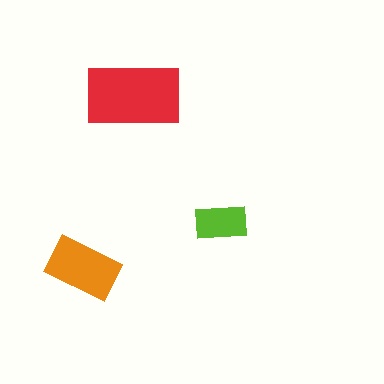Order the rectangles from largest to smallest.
the red one, the orange one, the lime one.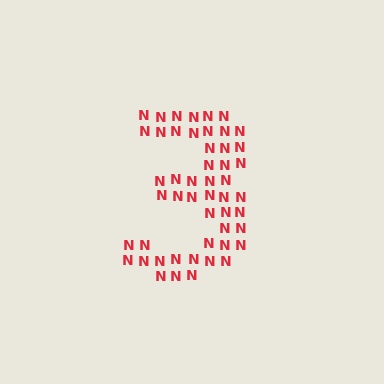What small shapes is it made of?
It is made of small letter N's.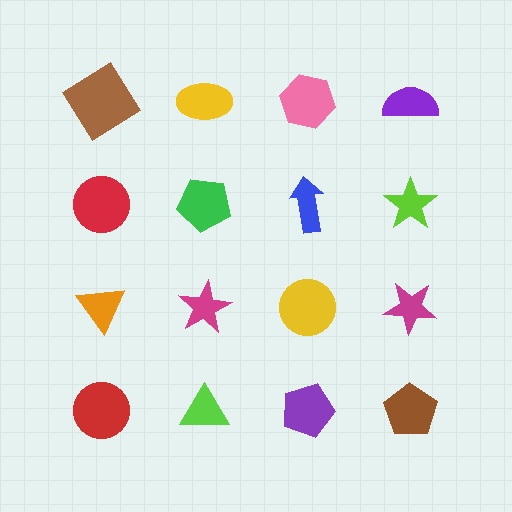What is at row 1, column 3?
A pink hexagon.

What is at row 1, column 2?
A yellow ellipse.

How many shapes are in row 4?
4 shapes.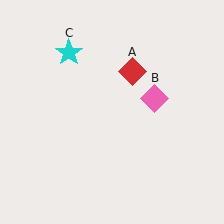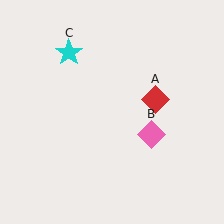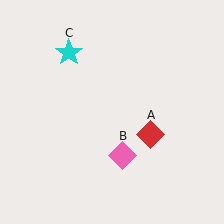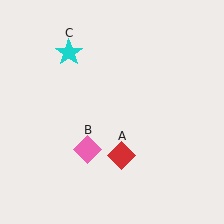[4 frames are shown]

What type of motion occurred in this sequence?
The red diamond (object A), pink diamond (object B) rotated clockwise around the center of the scene.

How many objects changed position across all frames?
2 objects changed position: red diamond (object A), pink diamond (object B).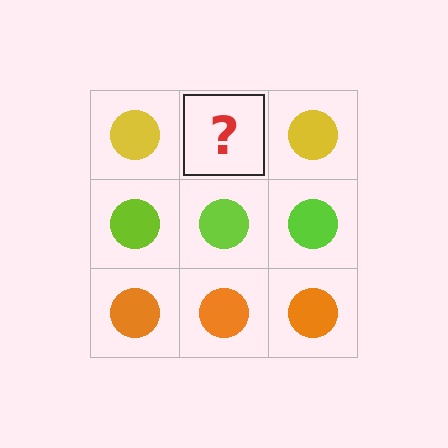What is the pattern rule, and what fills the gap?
The rule is that each row has a consistent color. The gap should be filled with a yellow circle.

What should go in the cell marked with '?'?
The missing cell should contain a yellow circle.